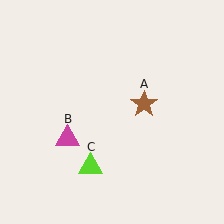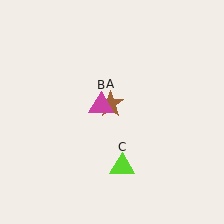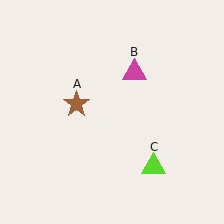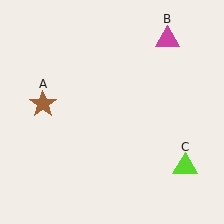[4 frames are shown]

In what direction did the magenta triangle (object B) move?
The magenta triangle (object B) moved up and to the right.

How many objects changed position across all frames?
3 objects changed position: brown star (object A), magenta triangle (object B), lime triangle (object C).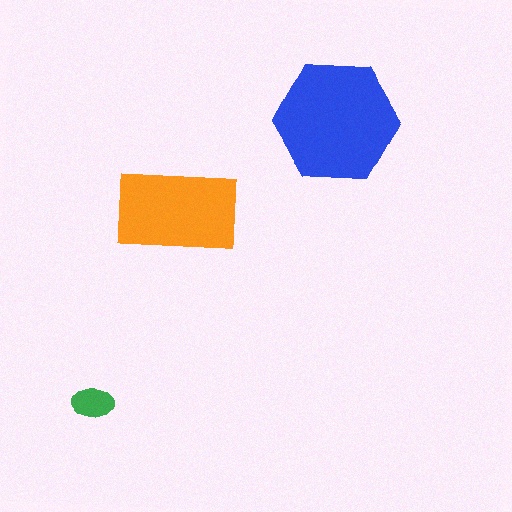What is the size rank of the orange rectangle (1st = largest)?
2nd.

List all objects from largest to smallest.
The blue hexagon, the orange rectangle, the green ellipse.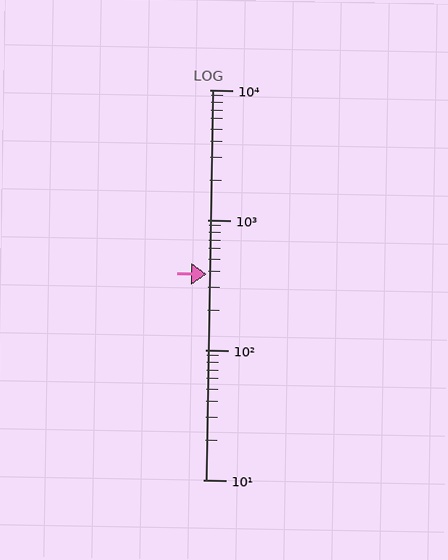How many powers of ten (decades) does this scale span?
The scale spans 3 decades, from 10 to 10000.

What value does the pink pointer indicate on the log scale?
The pointer indicates approximately 380.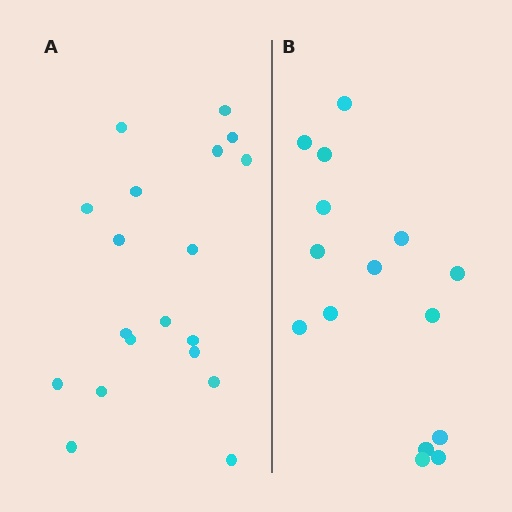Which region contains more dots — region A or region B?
Region A (the left region) has more dots.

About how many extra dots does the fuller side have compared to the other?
Region A has about 4 more dots than region B.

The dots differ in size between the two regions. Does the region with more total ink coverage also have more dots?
No. Region B has more total ink coverage because its dots are larger, but region A actually contains more individual dots. Total area can be misleading — the number of items is what matters here.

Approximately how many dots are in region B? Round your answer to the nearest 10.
About 20 dots. (The exact count is 15, which rounds to 20.)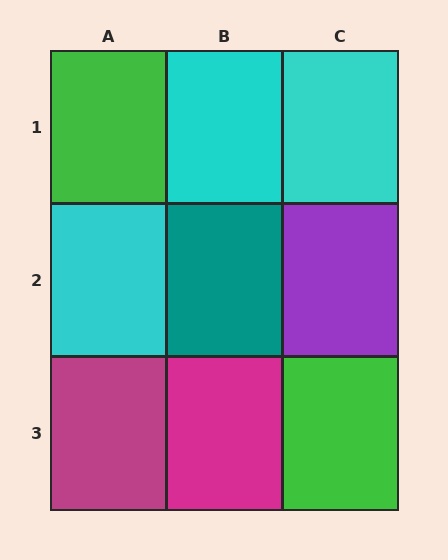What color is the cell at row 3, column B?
Magenta.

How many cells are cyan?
3 cells are cyan.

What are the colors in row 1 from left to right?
Green, cyan, cyan.